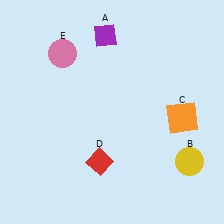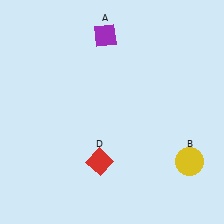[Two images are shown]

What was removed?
The pink circle (E), the orange square (C) were removed in Image 2.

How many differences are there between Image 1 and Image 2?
There are 2 differences between the two images.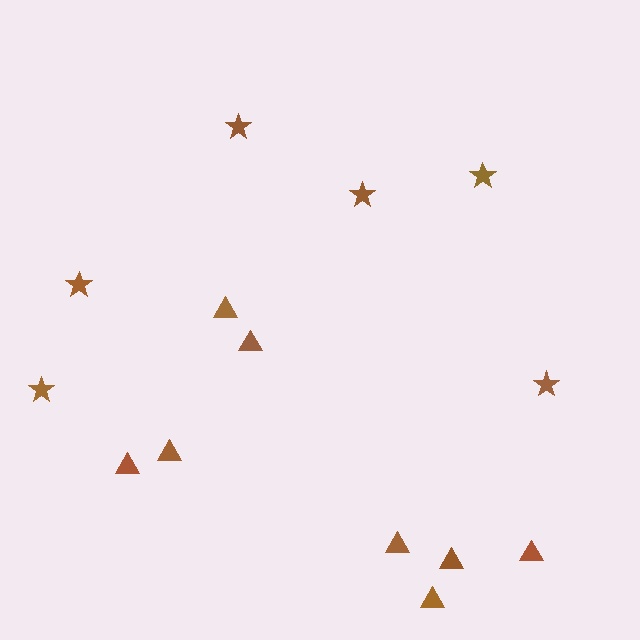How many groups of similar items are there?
There are 2 groups: one group of stars (6) and one group of triangles (8).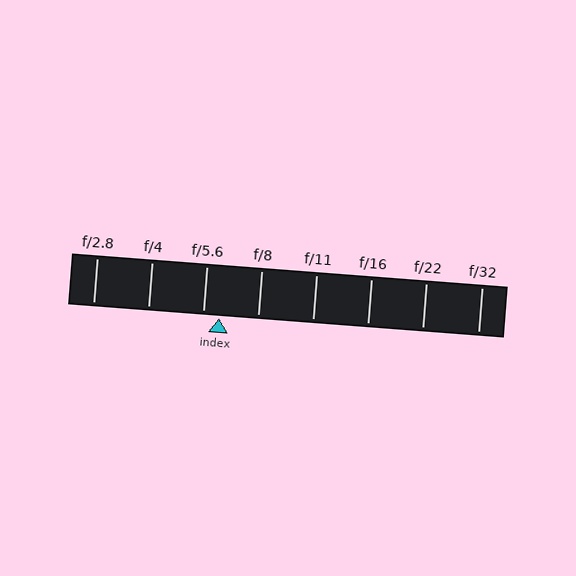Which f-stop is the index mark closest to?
The index mark is closest to f/5.6.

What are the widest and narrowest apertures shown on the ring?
The widest aperture shown is f/2.8 and the narrowest is f/32.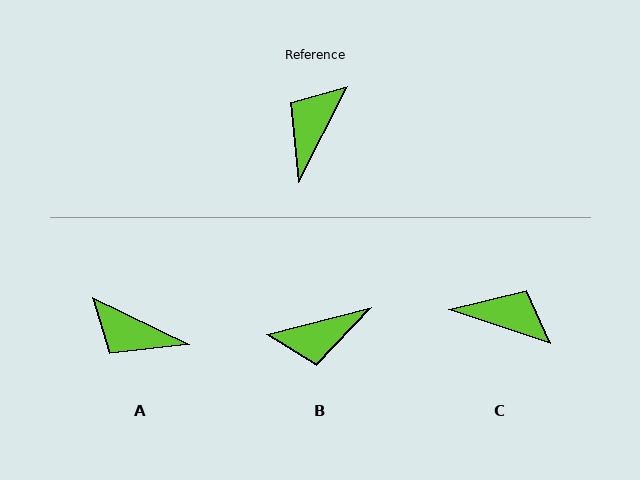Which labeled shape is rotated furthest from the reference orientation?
B, about 131 degrees away.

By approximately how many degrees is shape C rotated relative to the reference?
Approximately 82 degrees clockwise.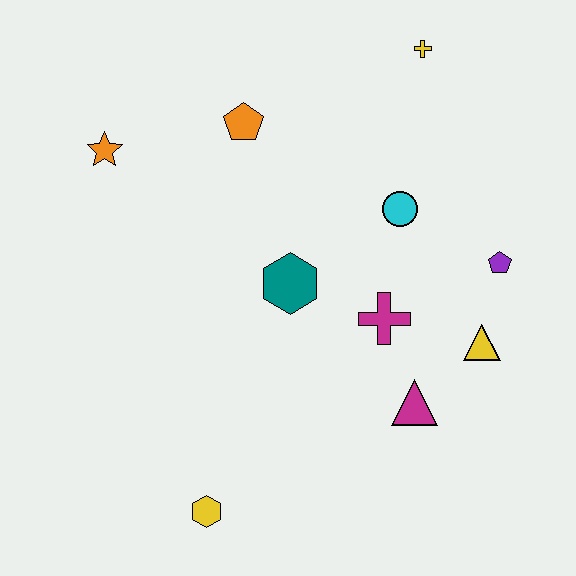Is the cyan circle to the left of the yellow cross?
Yes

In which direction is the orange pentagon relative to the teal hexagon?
The orange pentagon is above the teal hexagon.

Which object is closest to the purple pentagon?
The yellow triangle is closest to the purple pentagon.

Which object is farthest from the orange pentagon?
The yellow hexagon is farthest from the orange pentagon.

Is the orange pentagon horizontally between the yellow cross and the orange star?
Yes